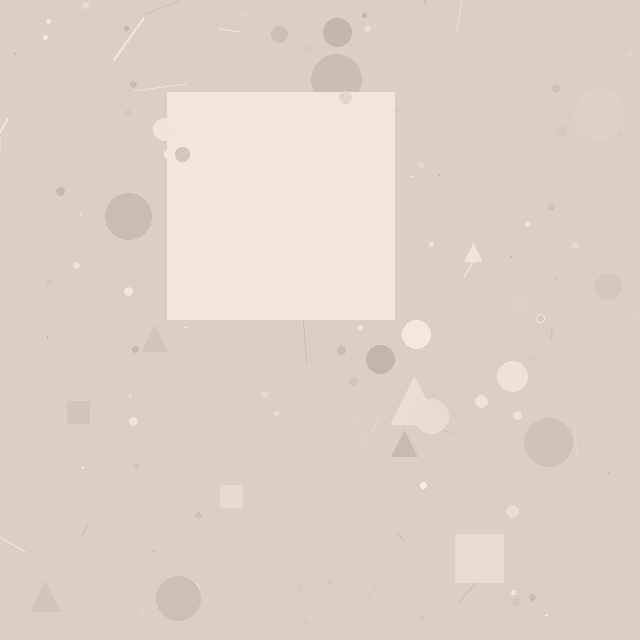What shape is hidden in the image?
A square is hidden in the image.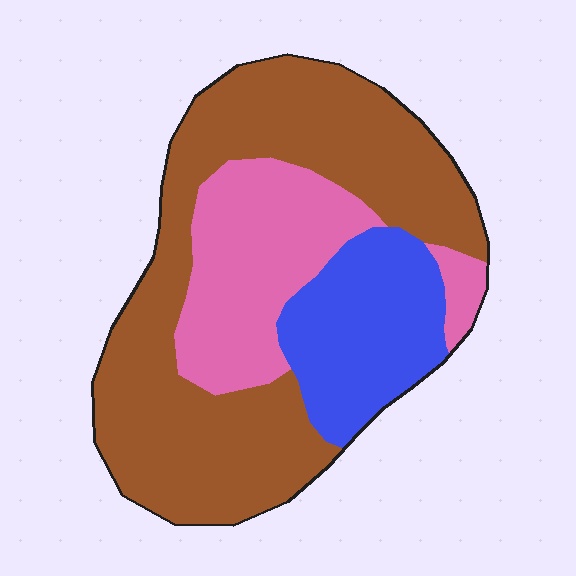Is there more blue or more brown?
Brown.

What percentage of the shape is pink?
Pink takes up between a quarter and a half of the shape.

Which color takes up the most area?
Brown, at roughly 55%.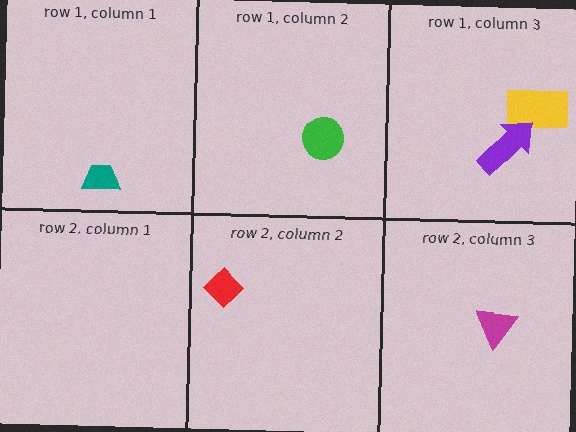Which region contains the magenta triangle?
The row 2, column 3 region.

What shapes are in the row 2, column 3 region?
The magenta triangle.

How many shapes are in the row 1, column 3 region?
2.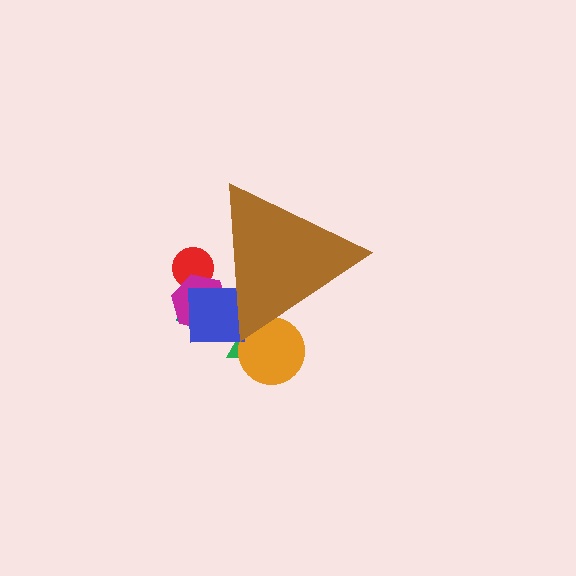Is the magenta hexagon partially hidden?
Yes, the magenta hexagon is partially hidden behind the brown triangle.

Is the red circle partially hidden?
Yes, the red circle is partially hidden behind the brown triangle.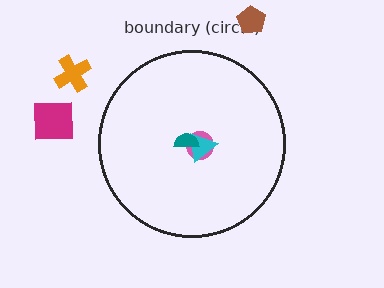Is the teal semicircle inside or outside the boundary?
Inside.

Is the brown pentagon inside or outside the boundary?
Outside.